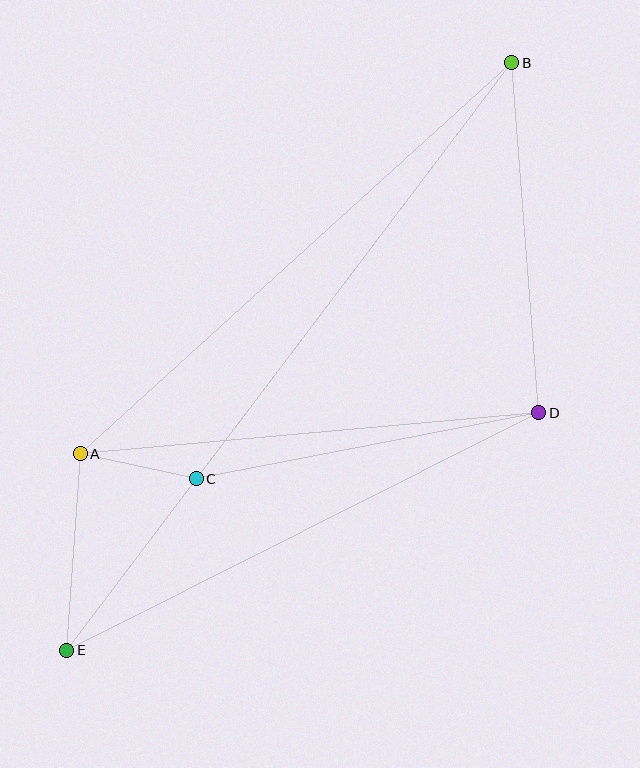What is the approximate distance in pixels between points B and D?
The distance between B and D is approximately 351 pixels.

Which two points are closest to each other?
Points A and C are closest to each other.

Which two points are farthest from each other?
Points B and E are farthest from each other.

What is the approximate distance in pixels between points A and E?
The distance between A and E is approximately 197 pixels.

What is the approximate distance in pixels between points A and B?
The distance between A and B is approximately 582 pixels.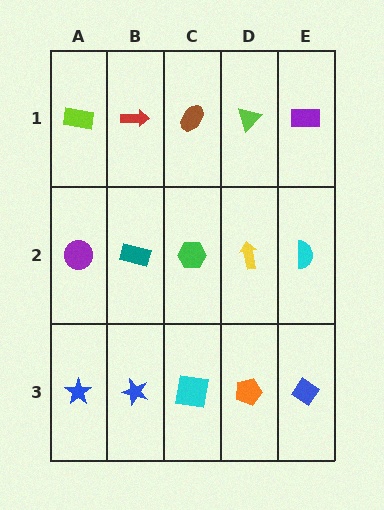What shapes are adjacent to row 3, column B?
A teal rectangle (row 2, column B), a blue star (row 3, column A), a cyan square (row 3, column C).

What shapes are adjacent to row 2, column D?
A lime triangle (row 1, column D), an orange pentagon (row 3, column D), a green hexagon (row 2, column C), a cyan semicircle (row 2, column E).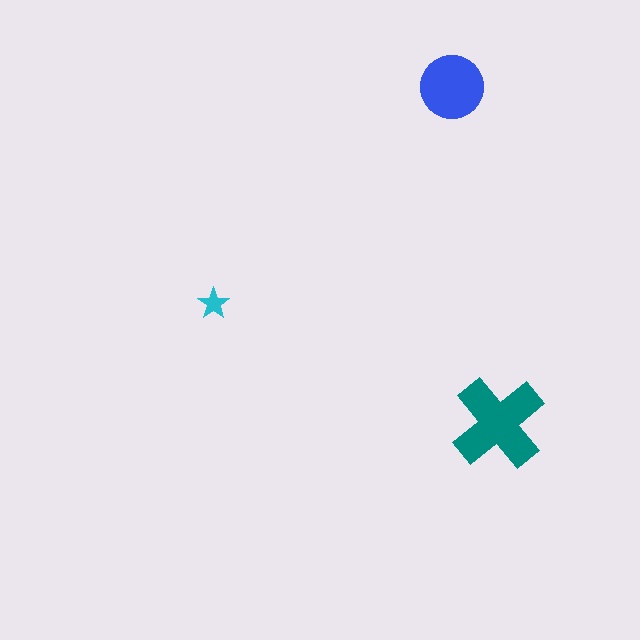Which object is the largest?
The teal cross.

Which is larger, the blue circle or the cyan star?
The blue circle.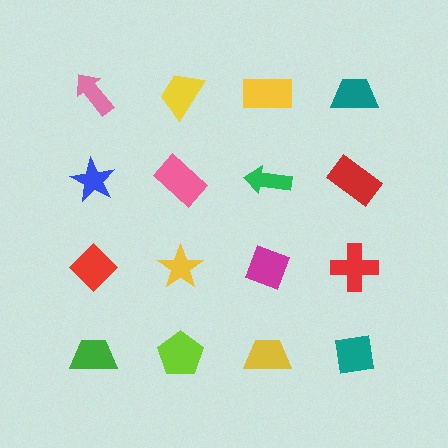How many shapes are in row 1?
4 shapes.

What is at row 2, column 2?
A pink rectangle.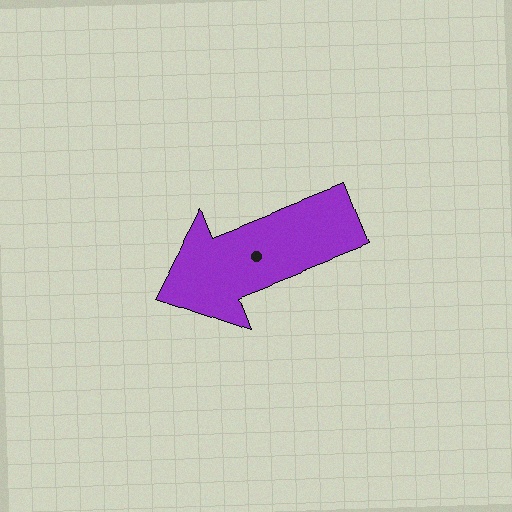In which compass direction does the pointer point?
West.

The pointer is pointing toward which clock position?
Roughly 8 o'clock.